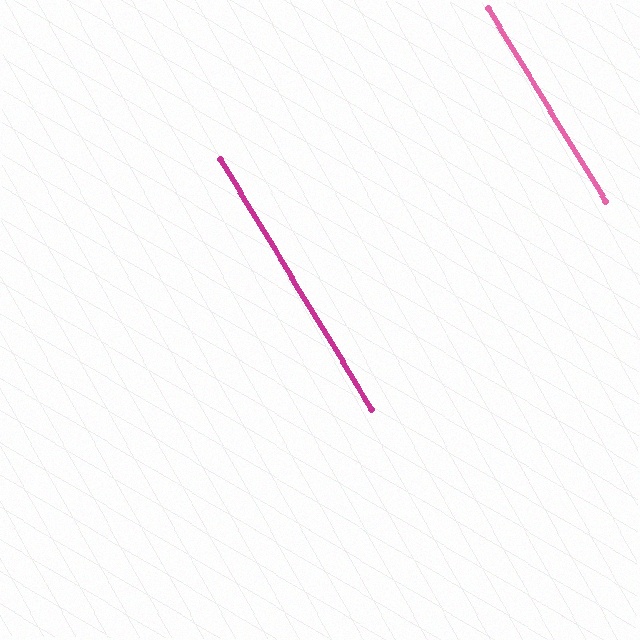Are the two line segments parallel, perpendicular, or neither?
Parallel — their directions differ by only 0.2°.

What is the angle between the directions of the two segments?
Approximately 0 degrees.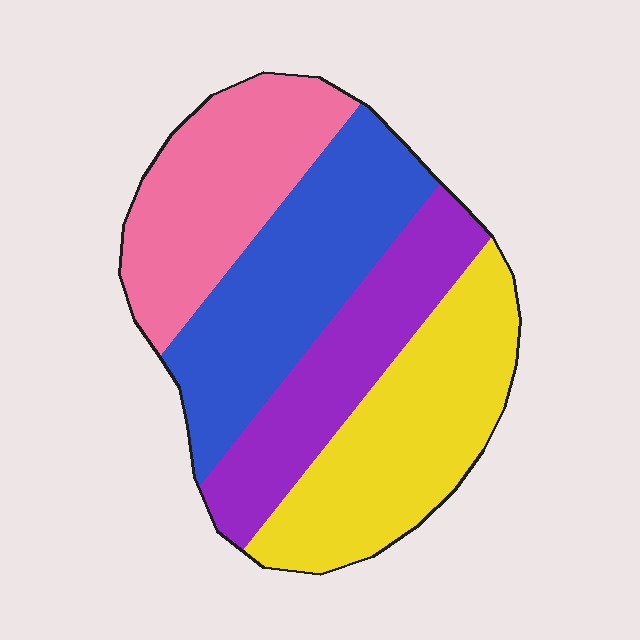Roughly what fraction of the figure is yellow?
Yellow covers about 30% of the figure.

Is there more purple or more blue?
Blue.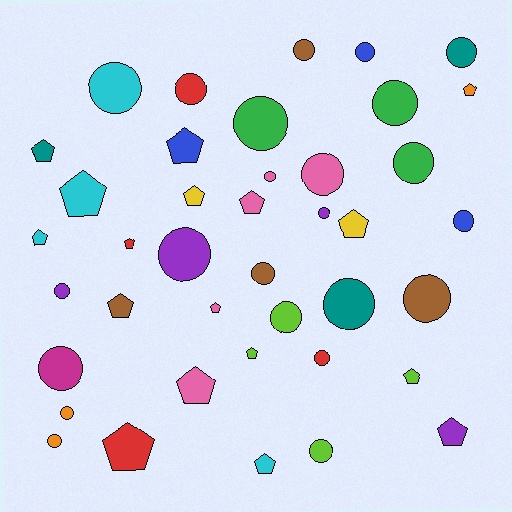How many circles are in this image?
There are 23 circles.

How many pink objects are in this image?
There are 5 pink objects.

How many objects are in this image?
There are 40 objects.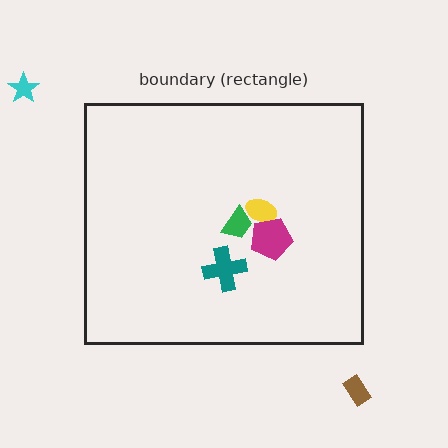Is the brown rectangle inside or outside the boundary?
Outside.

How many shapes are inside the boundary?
4 inside, 2 outside.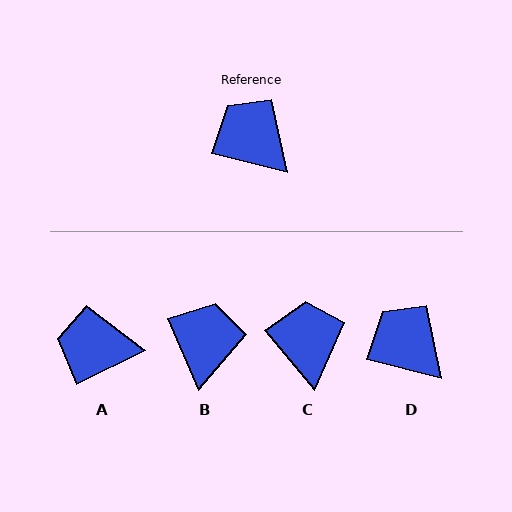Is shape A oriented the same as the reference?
No, it is off by about 40 degrees.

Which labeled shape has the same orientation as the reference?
D.